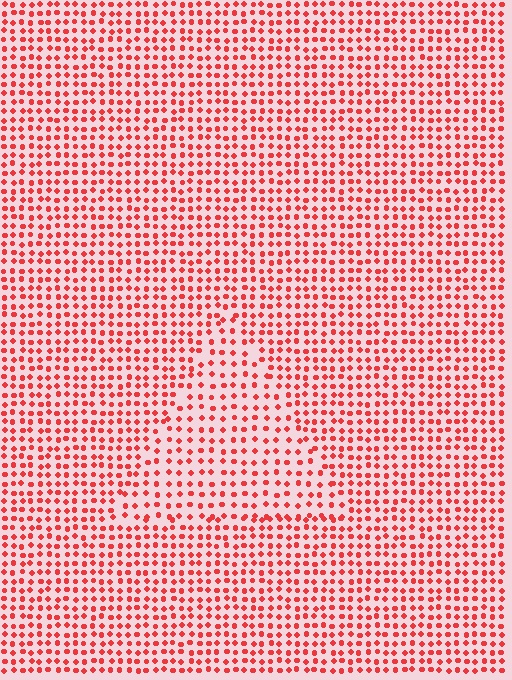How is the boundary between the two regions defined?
The boundary is defined by a change in element density (approximately 1.5x ratio). All elements are the same color, size, and shape.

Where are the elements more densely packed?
The elements are more densely packed outside the triangle boundary.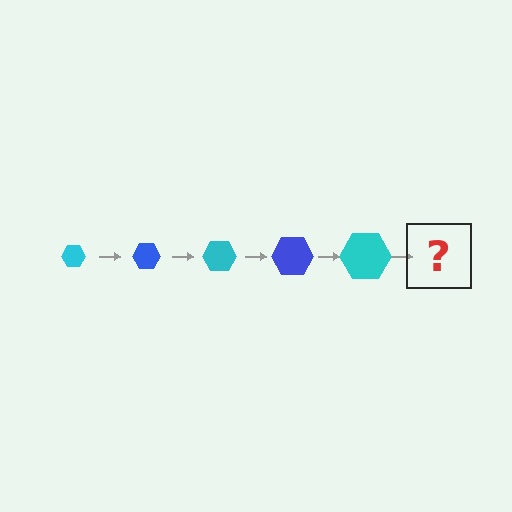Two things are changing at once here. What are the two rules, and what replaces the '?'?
The two rules are that the hexagon grows larger each step and the color cycles through cyan and blue. The '?' should be a blue hexagon, larger than the previous one.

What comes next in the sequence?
The next element should be a blue hexagon, larger than the previous one.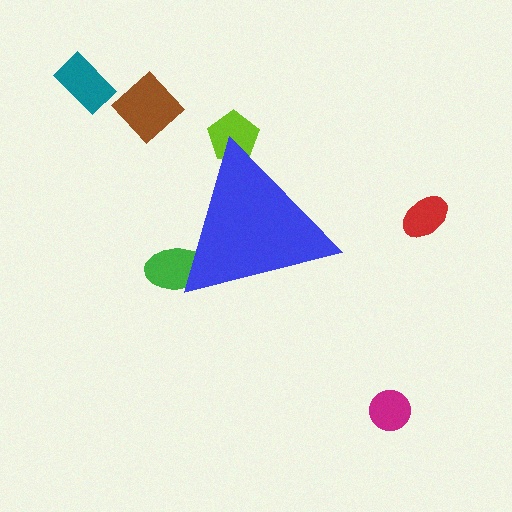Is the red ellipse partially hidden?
No, the red ellipse is fully visible.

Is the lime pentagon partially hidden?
Yes, the lime pentagon is partially hidden behind the blue triangle.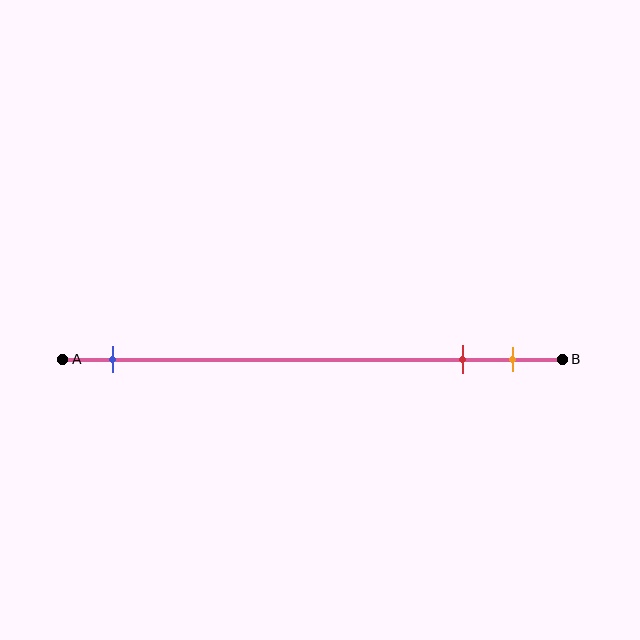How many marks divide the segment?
There are 3 marks dividing the segment.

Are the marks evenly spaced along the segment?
No, the marks are not evenly spaced.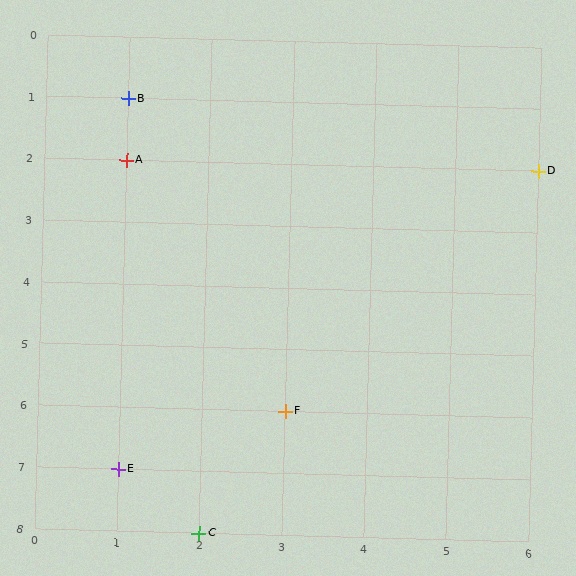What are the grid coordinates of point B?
Point B is at grid coordinates (1, 1).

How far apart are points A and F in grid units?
Points A and F are 2 columns and 4 rows apart (about 4.5 grid units diagonally).